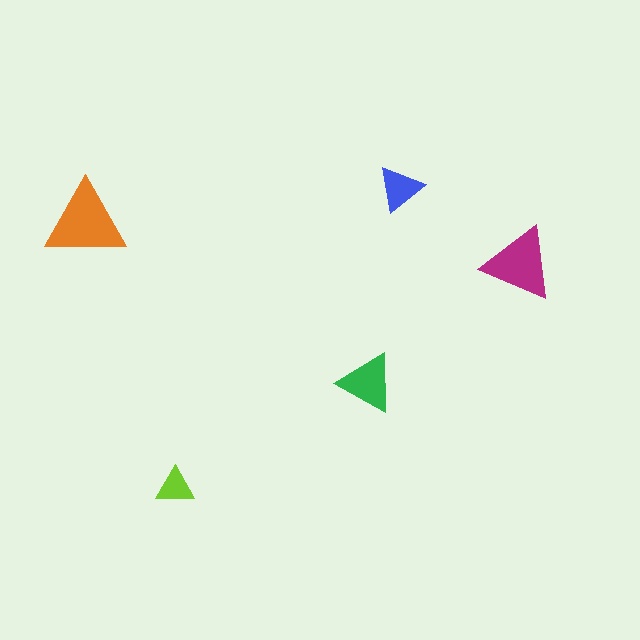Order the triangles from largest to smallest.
the orange one, the magenta one, the green one, the blue one, the lime one.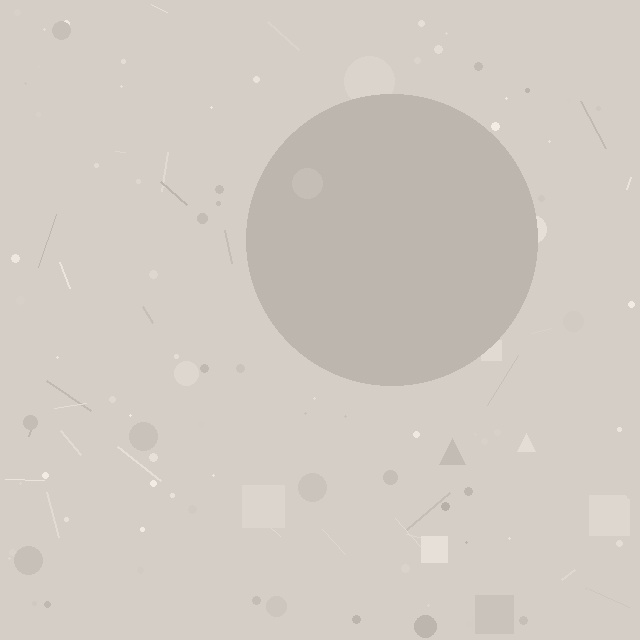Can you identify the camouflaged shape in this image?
The camouflaged shape is a circle.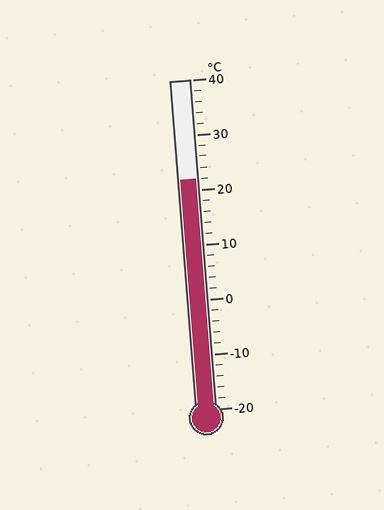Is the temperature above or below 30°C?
The temperature is below 30°C.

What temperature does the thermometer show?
The thermometer shows approximately 22°C.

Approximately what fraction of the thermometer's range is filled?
The thermometer is filled to approximately 70% of its range.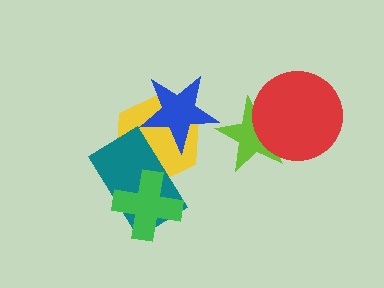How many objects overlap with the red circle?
1 object overlaps with the red circle.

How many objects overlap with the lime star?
1 object overlaps with the lime star.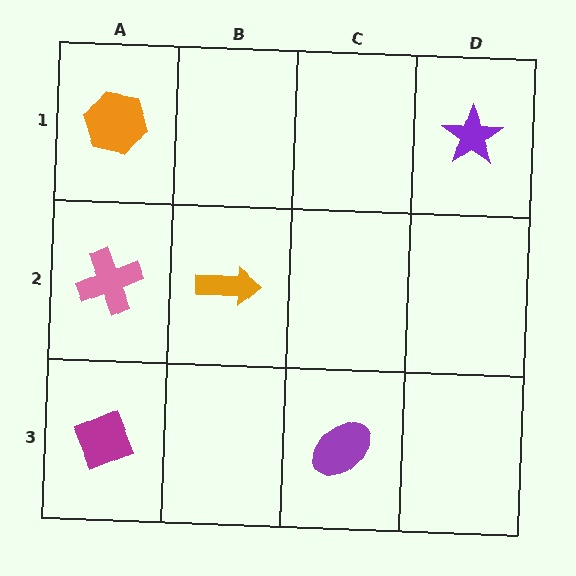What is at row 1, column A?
An orange hexagon.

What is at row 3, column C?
A purple ellipse.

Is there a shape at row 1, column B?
No, that cell is empty.